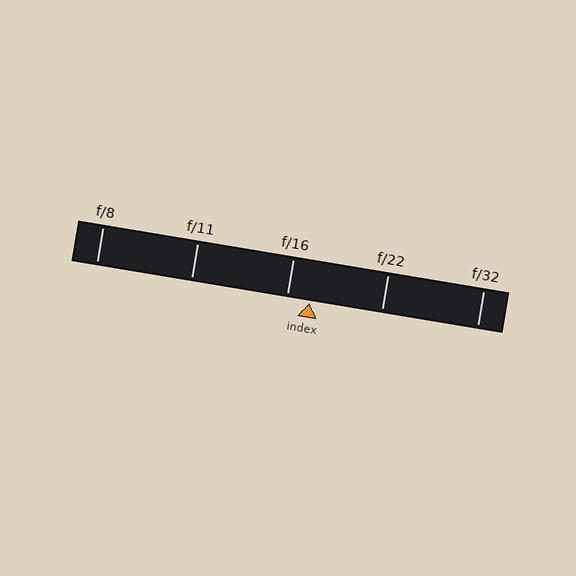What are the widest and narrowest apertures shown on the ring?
The widest aperture shown is f/8 and the narrowest is f/32.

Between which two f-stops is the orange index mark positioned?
The index mark is between f/16 and f/22.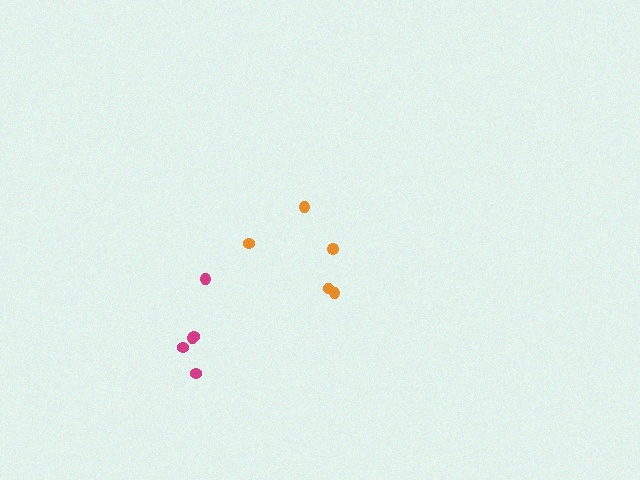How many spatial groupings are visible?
There are 2 spatial groupings.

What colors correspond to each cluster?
The clusters are colored: orange, magenta.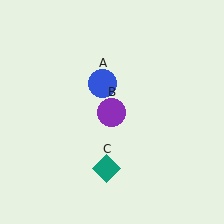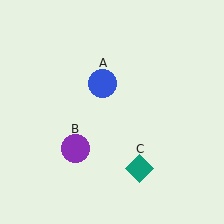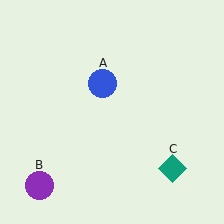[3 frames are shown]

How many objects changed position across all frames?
2 objects changed position: purple circle (object B), teal diamond (object C).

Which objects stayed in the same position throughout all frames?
Blue circle (object A) remained stationary.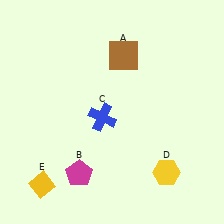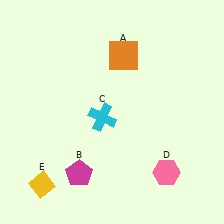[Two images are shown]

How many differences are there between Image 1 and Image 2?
There are 3 differences between the two images.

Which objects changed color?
A changed from brown to orange. C changed from blue to cyan. D changed from yellow to pink.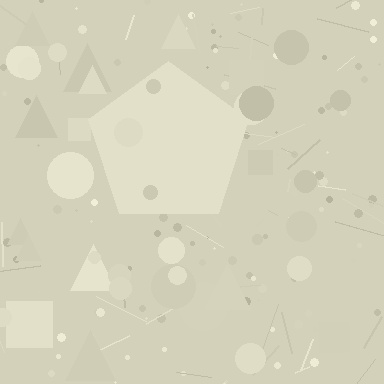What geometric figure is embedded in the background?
A pentagon is embedded in the background.